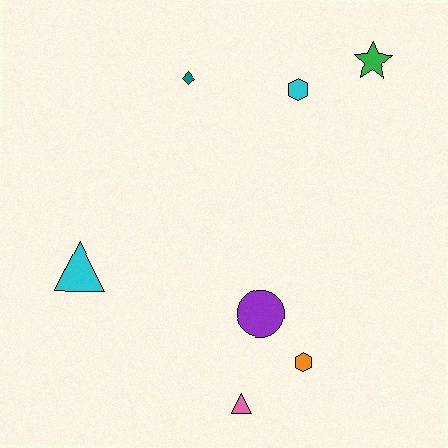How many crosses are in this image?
There are no crosses.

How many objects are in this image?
There are 7 objects.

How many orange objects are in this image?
There is 1 orange object.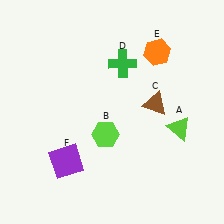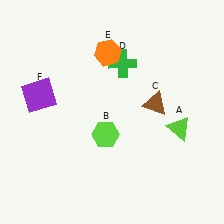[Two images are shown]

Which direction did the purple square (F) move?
The purple square (F) moved up.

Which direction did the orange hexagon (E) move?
The orange hexagon (E) moved left.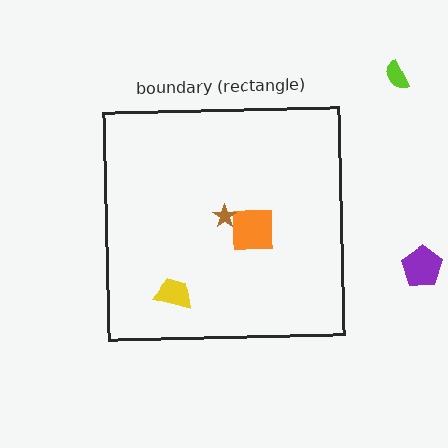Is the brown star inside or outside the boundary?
Inside.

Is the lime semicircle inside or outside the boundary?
Outside.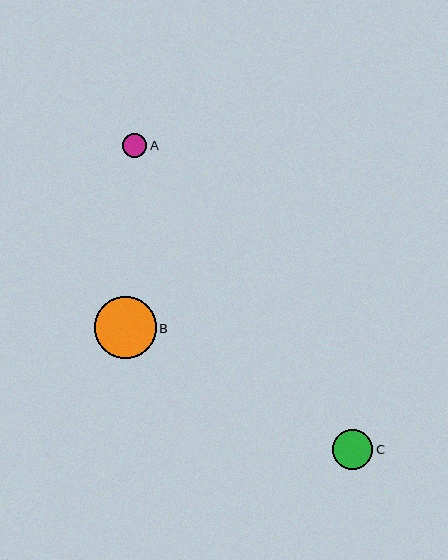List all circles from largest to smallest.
From largest to smallest: B, C, A.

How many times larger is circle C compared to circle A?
Circle C is approximately 1.7 times the size of circle A.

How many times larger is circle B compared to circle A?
Circle B is approximately 2.6 times the size of circle A.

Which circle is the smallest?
Circle A is the smallest with a size of approximately 24 pixels.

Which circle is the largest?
Circle B is the largest with a size of approximately 62 pixels.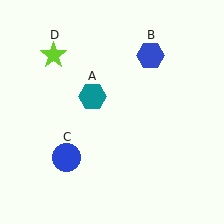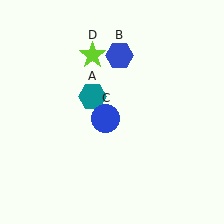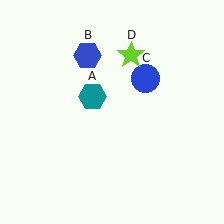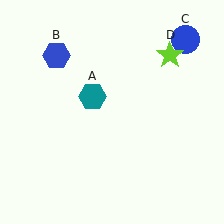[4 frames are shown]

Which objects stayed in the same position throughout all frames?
Teal hexagon (object A) remained stationary.